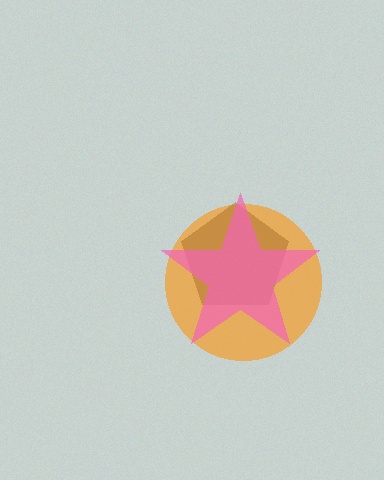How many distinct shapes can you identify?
There are 3 distinct shapes: an orange circle, a brown pentagon, a pink star.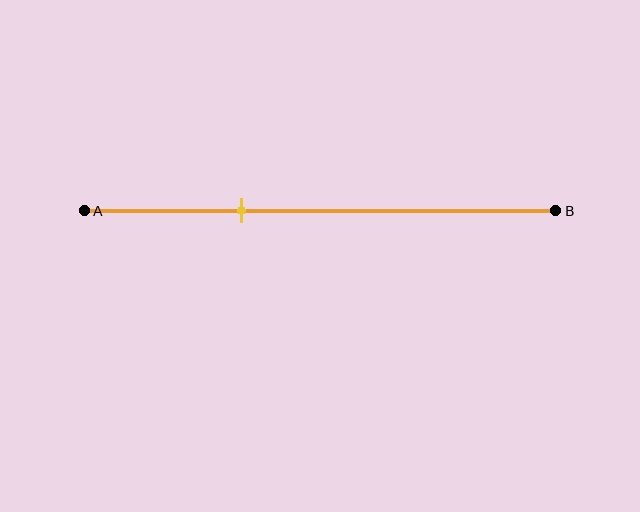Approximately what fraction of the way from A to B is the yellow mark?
The yellow mark is approximately 35% of the way from A to B.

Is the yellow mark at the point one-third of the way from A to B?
Yes, the mark is approximately at the one-third point.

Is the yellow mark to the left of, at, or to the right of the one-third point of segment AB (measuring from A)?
The yellow mark is approximately at the one-third point of segment AB.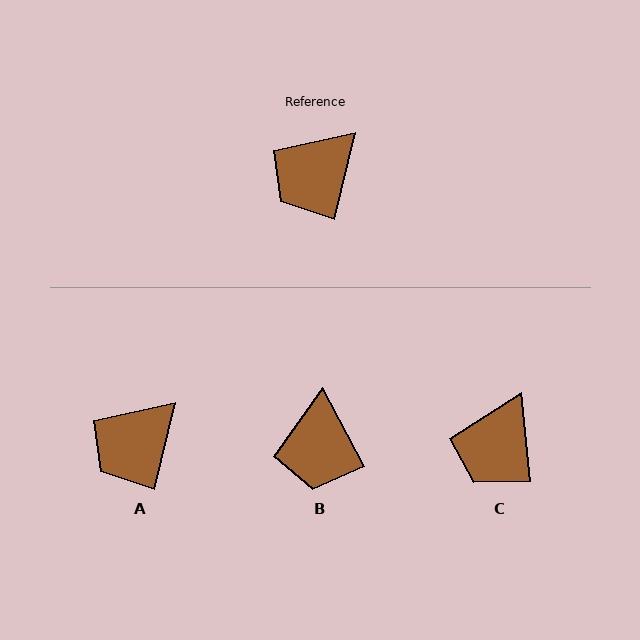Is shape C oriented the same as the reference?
No, it is off by about 20 degrees.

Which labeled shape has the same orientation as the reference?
A.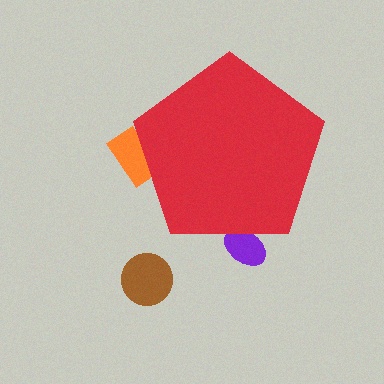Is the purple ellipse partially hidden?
Yes, the purple ellipse is partially hidden behind the red pentagon.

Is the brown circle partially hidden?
No, the brown circle is fully visible.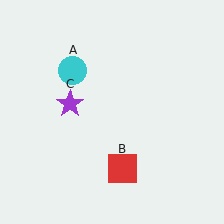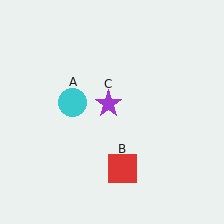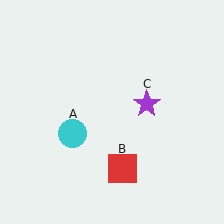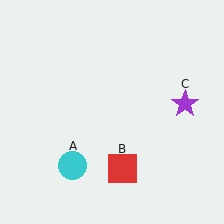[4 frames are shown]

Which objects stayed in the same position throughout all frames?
Red square (object B) remained stationary.